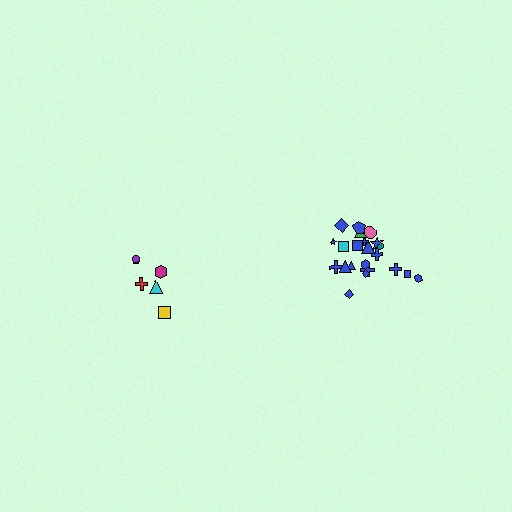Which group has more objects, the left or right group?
The right group.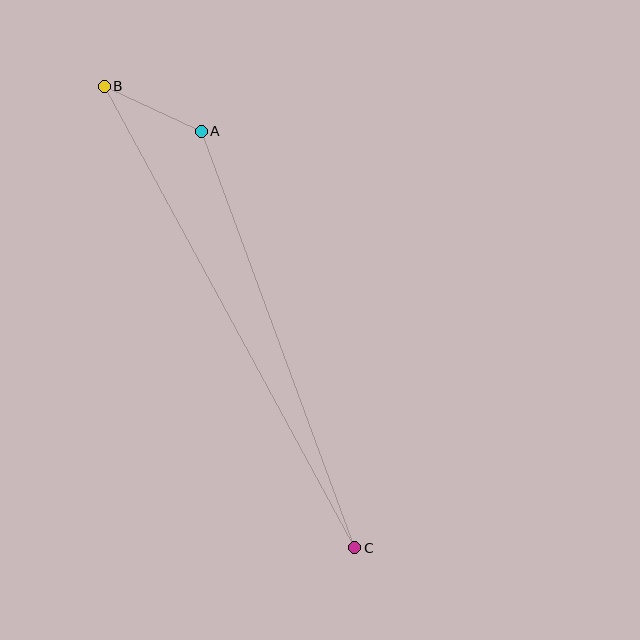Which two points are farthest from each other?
Points B and C are farthest from each other.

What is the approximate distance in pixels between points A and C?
The distance between A and C is approximately 444 pixels.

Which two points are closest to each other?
Points A and B are closest to each other.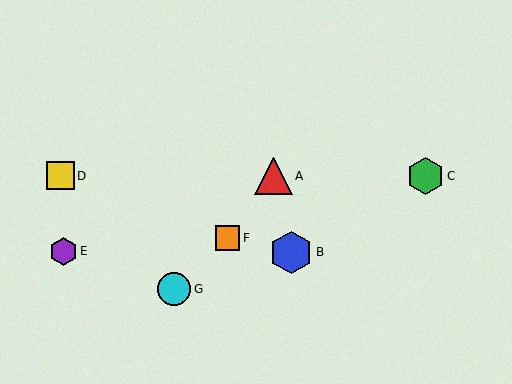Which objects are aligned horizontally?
Objects A, C, D are aligned horizontally.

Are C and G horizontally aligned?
No, C is at y≈176 and G is at y≈289.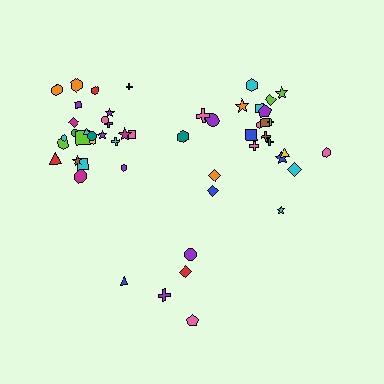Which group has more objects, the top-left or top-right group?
The top-left group.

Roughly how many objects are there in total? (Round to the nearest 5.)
Roughly 55 objects in total.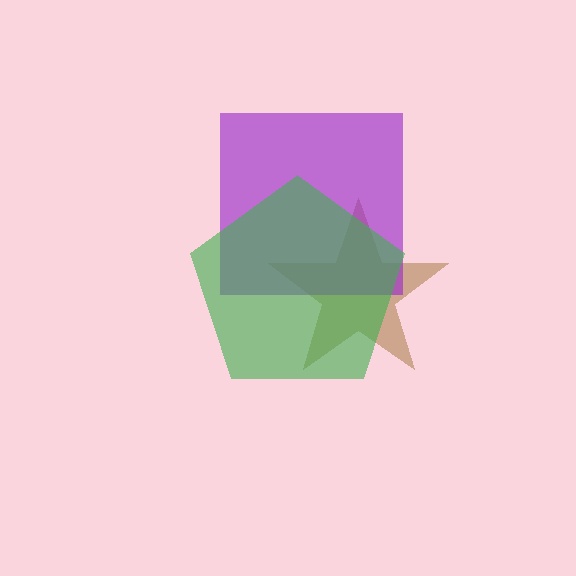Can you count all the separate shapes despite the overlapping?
Yes, there are 3 separate shapes.